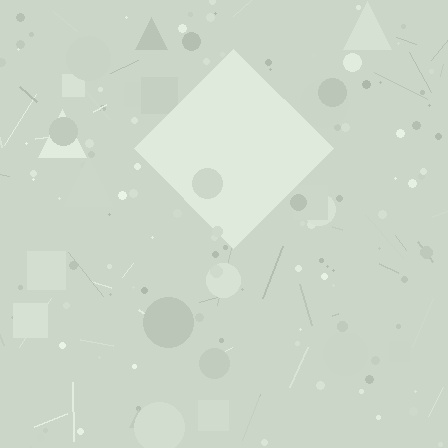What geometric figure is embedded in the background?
A diamond is embedded in the background.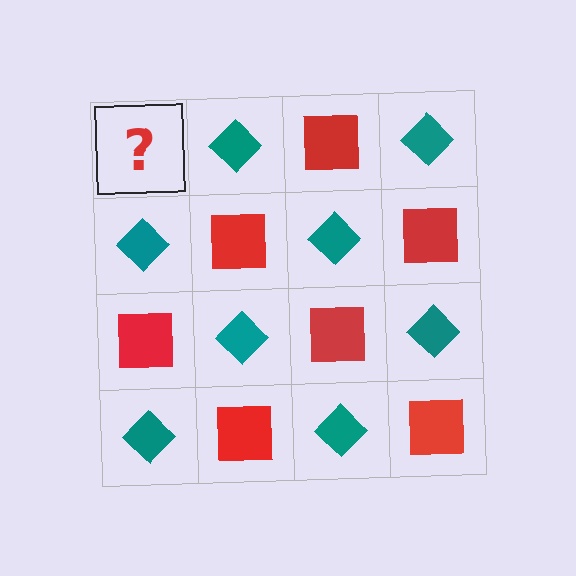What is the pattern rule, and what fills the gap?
The rule is that it alternates red square and teal diamond in a checkerboard pattern. The gap should be filled with a red square.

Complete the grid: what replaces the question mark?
The question mark should be replaced with a red square.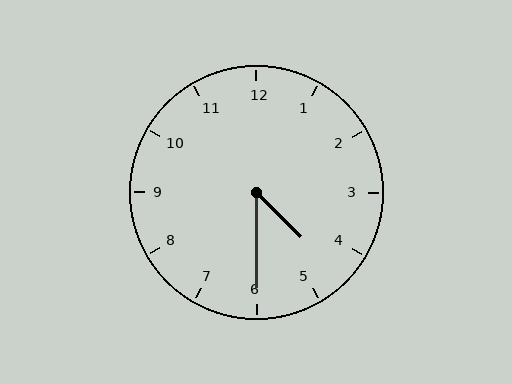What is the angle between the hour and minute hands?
Approximately 45 degrees.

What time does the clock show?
4:30.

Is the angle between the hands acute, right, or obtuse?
It is acute.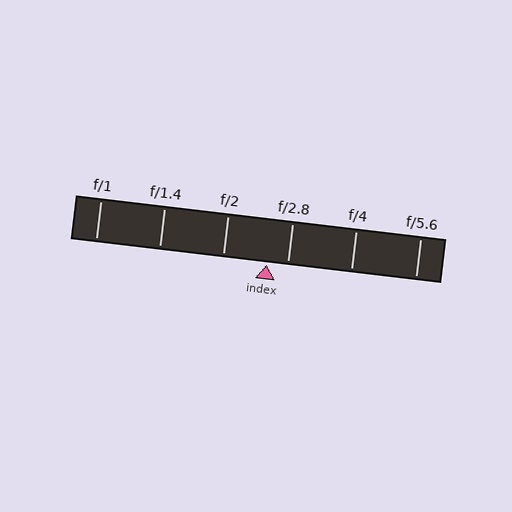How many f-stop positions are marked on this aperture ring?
There are 6 f-stop positions marked.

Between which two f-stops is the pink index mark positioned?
The index mark is between f/2 and f/2.8.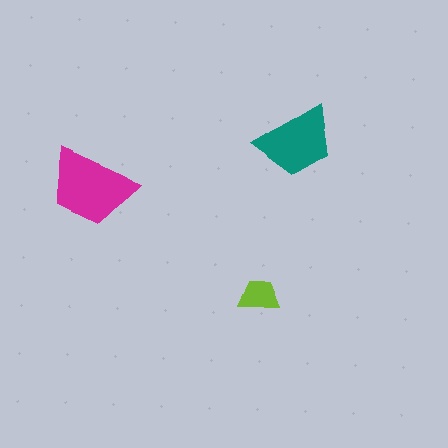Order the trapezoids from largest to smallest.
the magenta one, the teal one, the lime one.